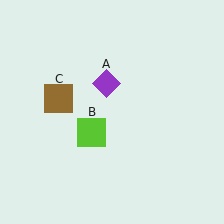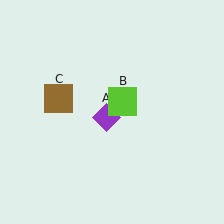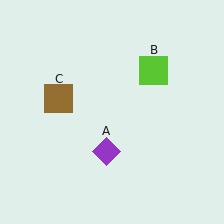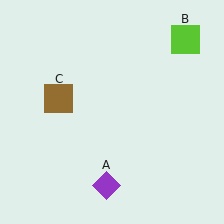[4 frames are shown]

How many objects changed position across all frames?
2 objects changed position: purple diamond (object A), lime square (object B).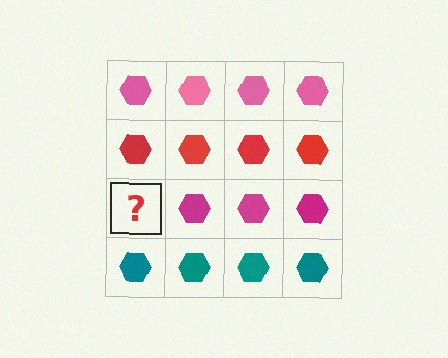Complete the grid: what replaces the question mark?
The question mark should be replaced with a magenta hexagon.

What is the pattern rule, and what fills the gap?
The rule is that each row has a consistent color. The gap should be filled with a magenta hexagon.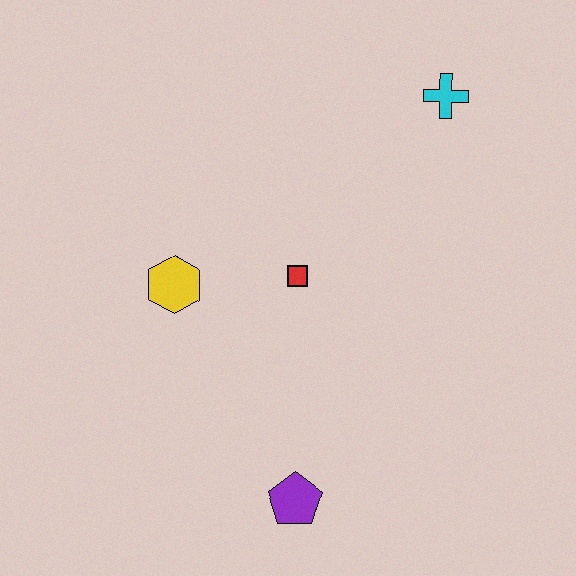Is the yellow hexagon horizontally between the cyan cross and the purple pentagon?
No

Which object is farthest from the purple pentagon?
The cyan cross is farthest from the purple pentagon.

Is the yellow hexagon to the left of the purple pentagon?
Yes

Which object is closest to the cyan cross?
The red square is closest to the cyan cross.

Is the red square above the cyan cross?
No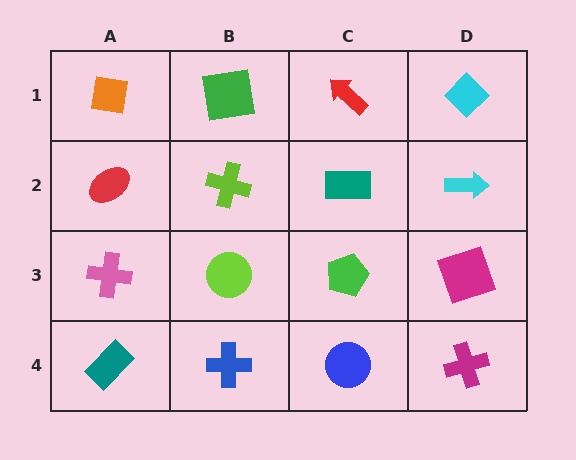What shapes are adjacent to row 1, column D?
A cyan arrow (row 2, column D), a red arrow (row 1, column C).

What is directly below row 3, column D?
A magenta cross.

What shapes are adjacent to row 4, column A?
A pink cross (row 3, column A), a blue cross (row 4, column B).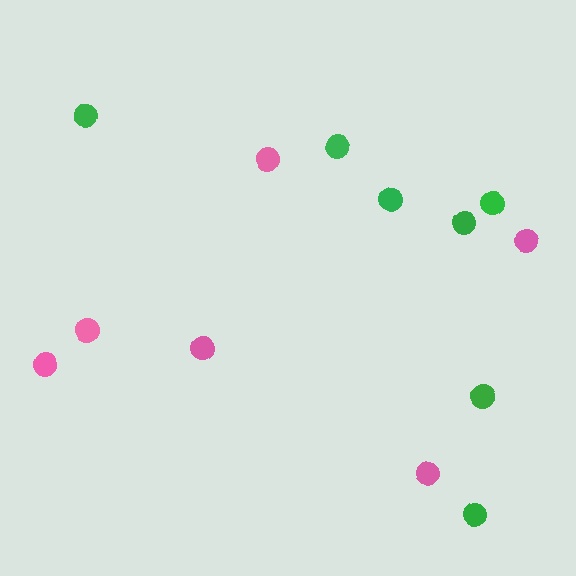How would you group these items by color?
There are 2 groups: one group of pink circles (6) and one group of green circles (7).